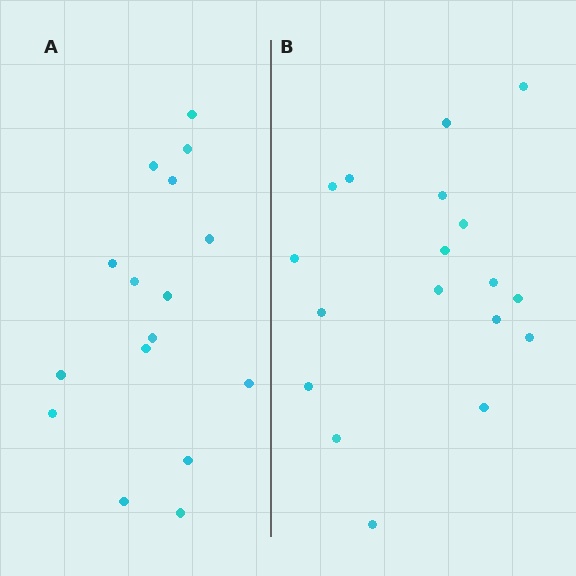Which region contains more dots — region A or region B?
Region B (the right region) has more dots.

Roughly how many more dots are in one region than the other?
Region B has just a few more — roughly 2 or 3 more dots than region A.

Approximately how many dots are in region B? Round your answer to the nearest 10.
About 20 dots. (The exact count is 18, which rounds to 20.)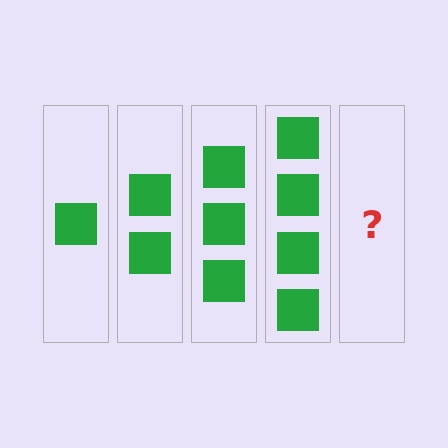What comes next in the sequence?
The next element should be 5 squares.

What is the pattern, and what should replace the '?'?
The pattern is that each step adds one more square. The '?' should be 5 squares.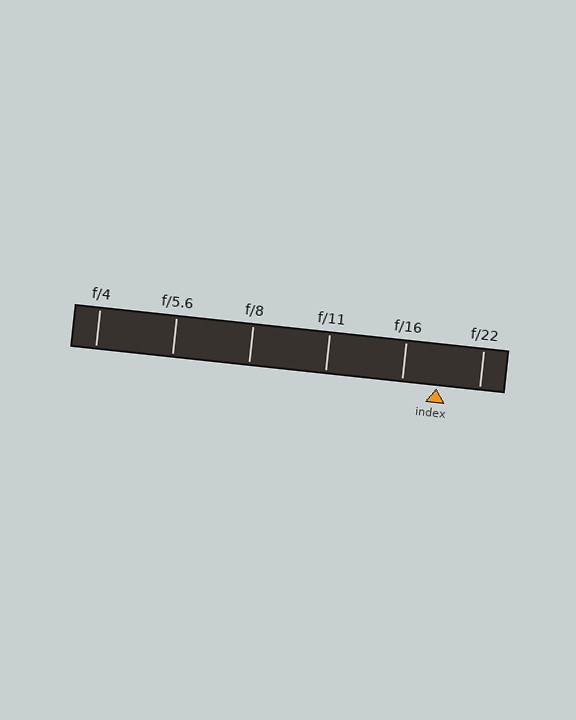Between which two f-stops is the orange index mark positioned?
The index mark is between f/16 and f/22.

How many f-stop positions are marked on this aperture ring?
There are 6 f-stop positions marked.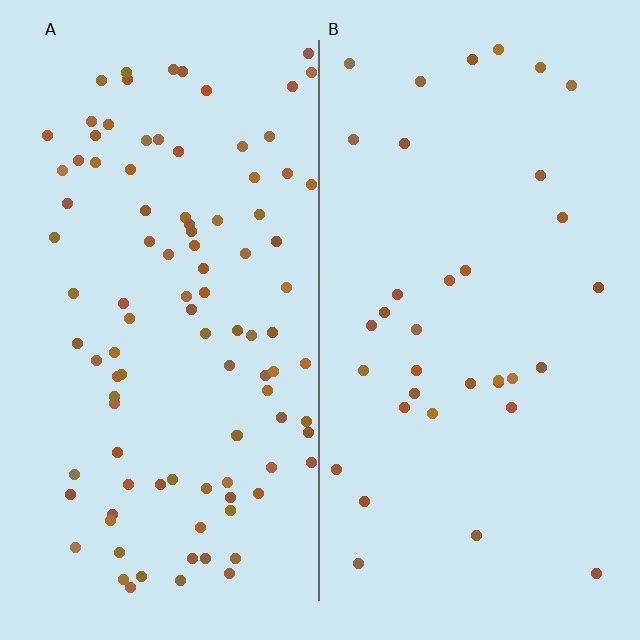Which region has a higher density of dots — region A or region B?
A (the left).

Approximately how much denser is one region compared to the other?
Approximately 2.9× — region A over region B.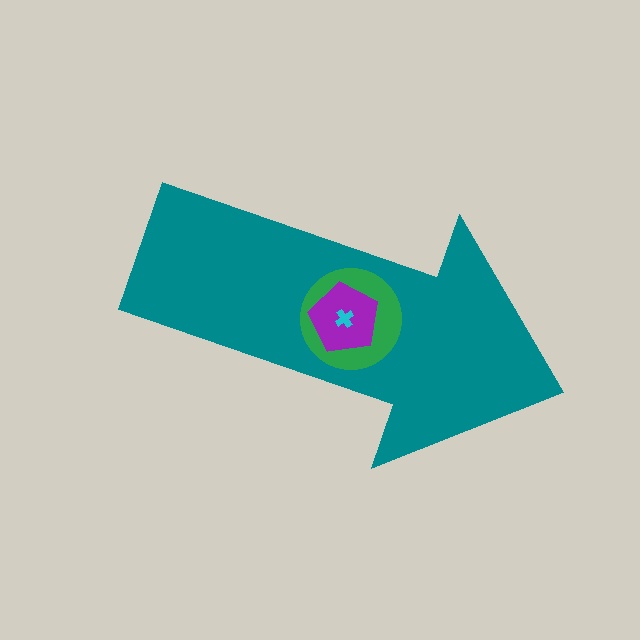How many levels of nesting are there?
4.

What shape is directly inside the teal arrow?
The green circle.